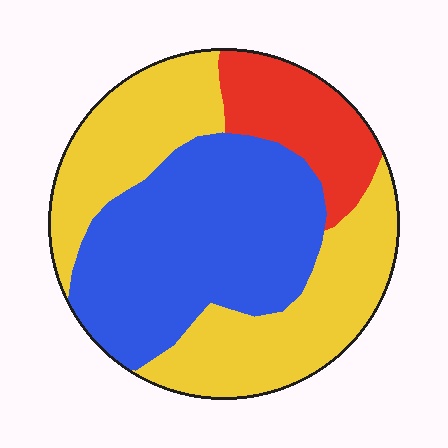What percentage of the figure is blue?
Blue covers around 40% of the figure.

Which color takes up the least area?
Red, at roughly 15%.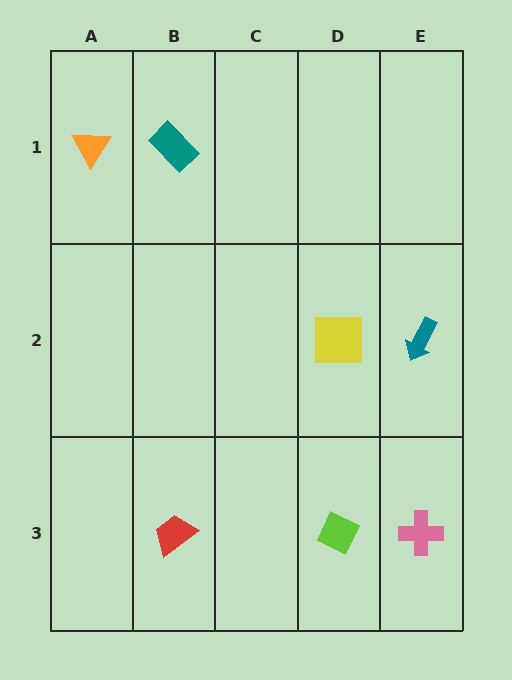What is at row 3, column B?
A red trapezoid.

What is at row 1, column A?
An orange triangle.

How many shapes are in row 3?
3 shapes.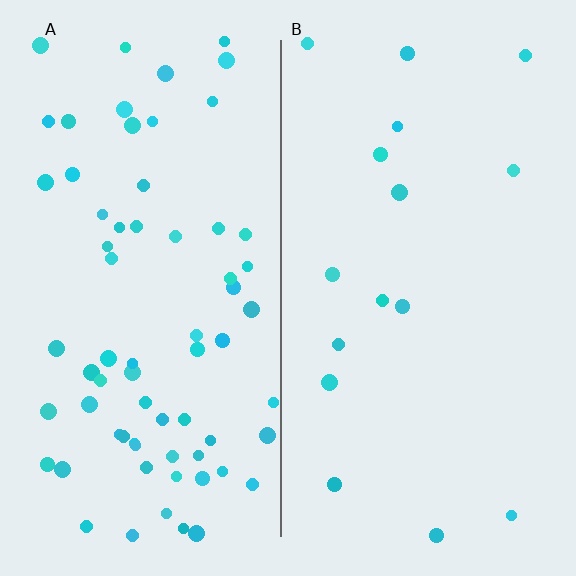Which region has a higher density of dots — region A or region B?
A (the left).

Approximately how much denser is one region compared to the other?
Approximately 4.1× — region A over region B.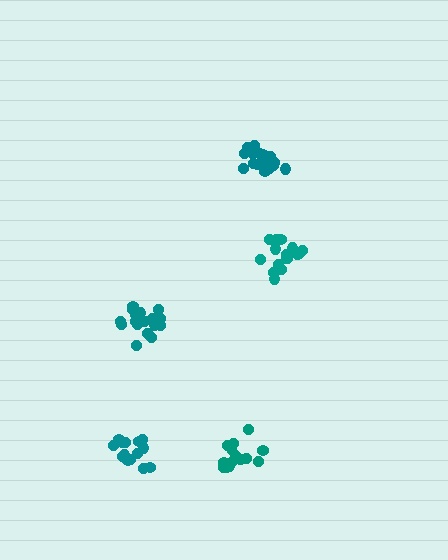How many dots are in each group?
Group 1: 17 dots, Group 2: 16 dots, Group 3: 14 dots, Group 4: 16 dots, Group 5: 19 dots (82 total).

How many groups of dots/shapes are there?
There are 5 groups.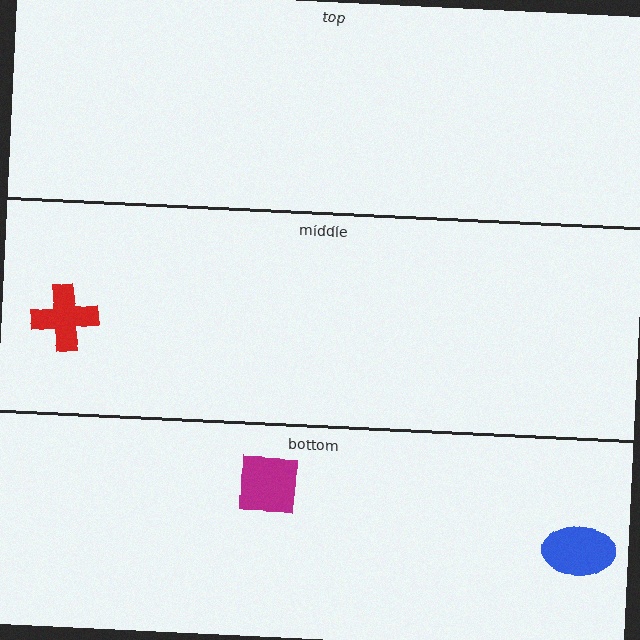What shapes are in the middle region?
The red cross.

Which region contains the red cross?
The middle region.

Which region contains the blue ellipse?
The bottom region.